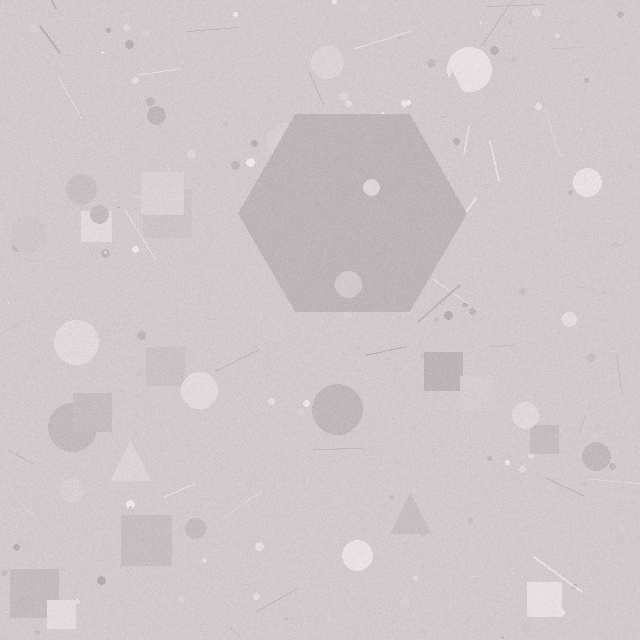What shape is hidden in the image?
A hexagon is hidden in the image.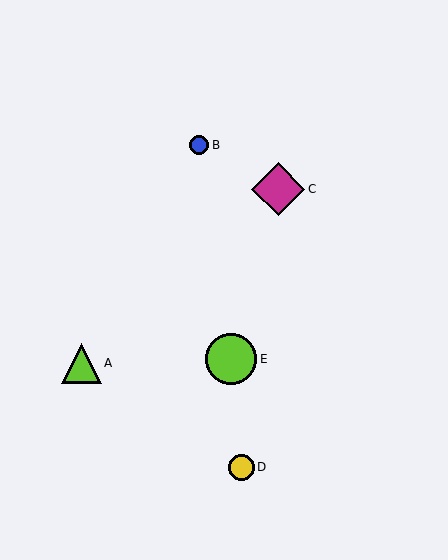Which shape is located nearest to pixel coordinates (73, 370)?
The lime triangle (labeled A) at (81, 363) is nearest to that location.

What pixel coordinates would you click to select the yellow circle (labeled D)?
Click at (241, 467) to select the yellow circle D.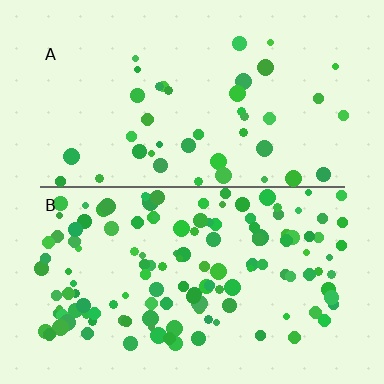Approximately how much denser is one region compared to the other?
Approximately 3.1× — region B over region A.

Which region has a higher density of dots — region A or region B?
B (the bottom).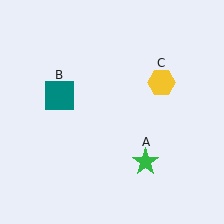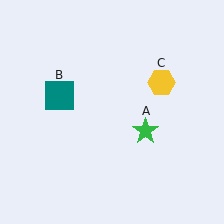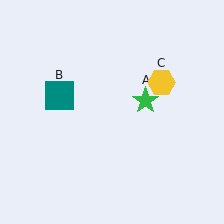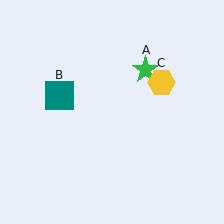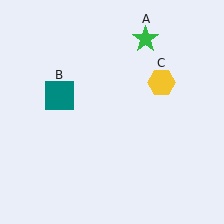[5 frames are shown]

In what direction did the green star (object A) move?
The green star (object A) moved up.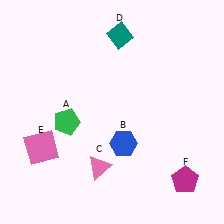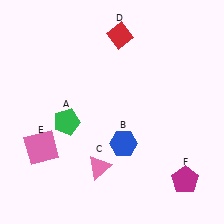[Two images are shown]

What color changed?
The diamond (D) changed from teal in Image 1 to red in Image 2.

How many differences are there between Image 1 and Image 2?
There is 1 difference between the two images.